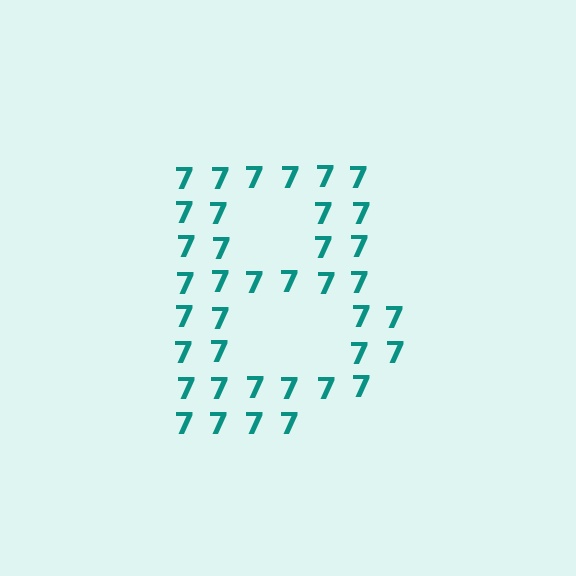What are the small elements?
The small elements are digit 7's.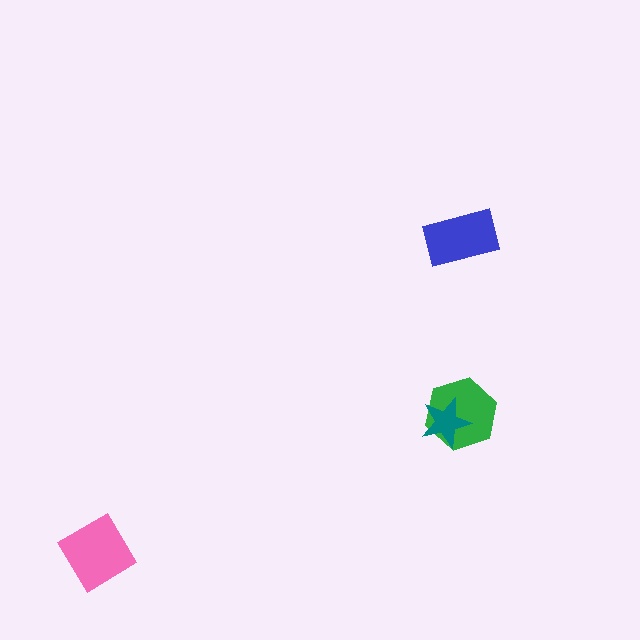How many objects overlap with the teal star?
1 object overlaps with the teal star.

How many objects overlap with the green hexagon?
1 object overlaps with the green hexagon.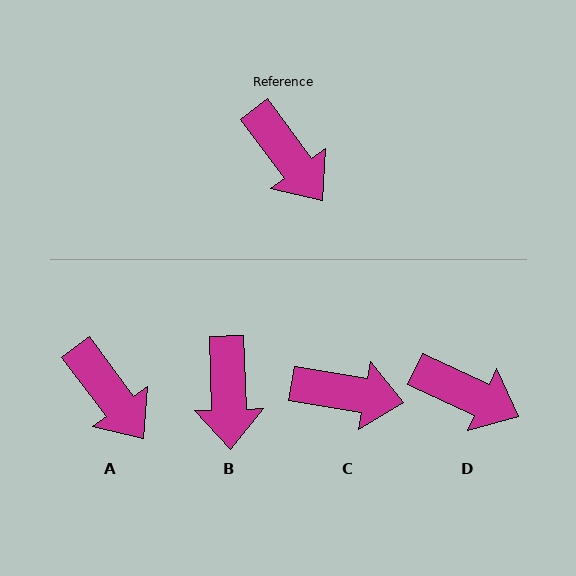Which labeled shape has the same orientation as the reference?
A.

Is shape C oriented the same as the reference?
No, it is off by about 44 degrees.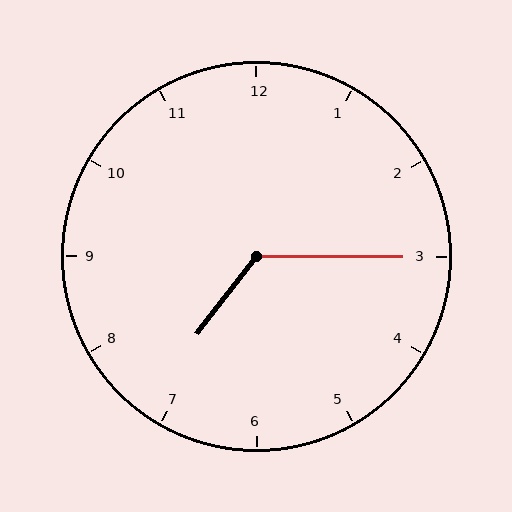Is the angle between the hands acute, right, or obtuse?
It is obtuse.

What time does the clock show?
7:15.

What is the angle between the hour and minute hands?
Approximately 128 degrees.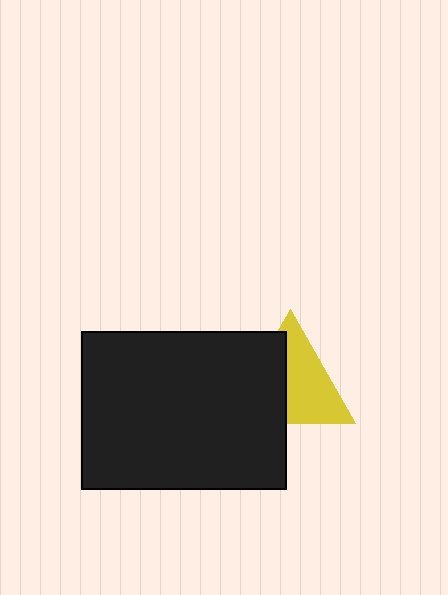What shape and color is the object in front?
The object in front is a black rectangle.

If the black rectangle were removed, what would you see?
You would see the complete yellow triangle.